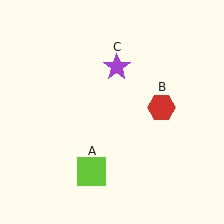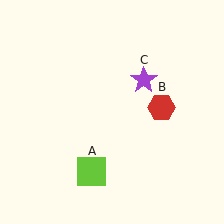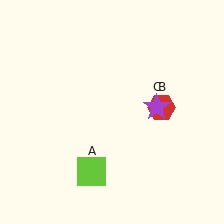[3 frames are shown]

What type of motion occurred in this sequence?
The purple star (object C) rotated clockwise around the center of the scene.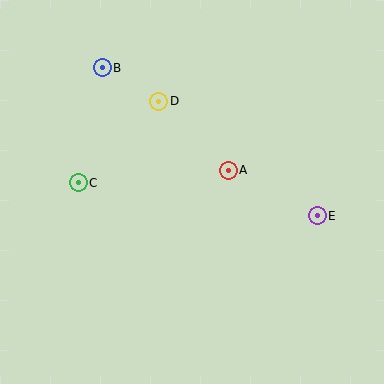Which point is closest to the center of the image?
Point A at (228, 170) is closest to the center.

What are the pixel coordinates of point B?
Point B is at (102, 68).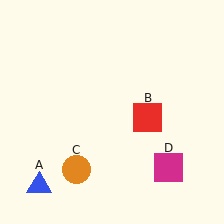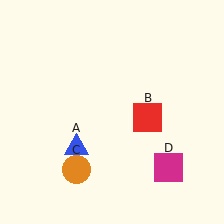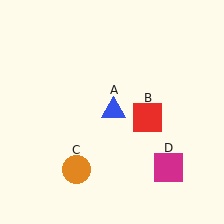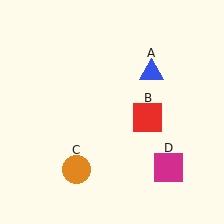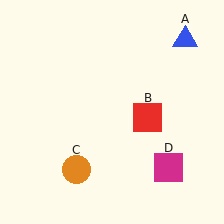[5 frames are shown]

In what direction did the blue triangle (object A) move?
The blue triangle (object A) moved up and to the right.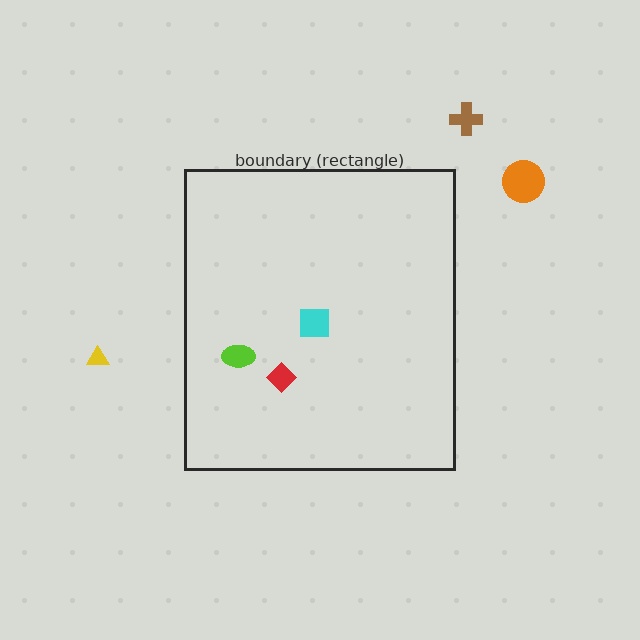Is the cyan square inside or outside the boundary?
Inside.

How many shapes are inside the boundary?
3 inside, 3 outside.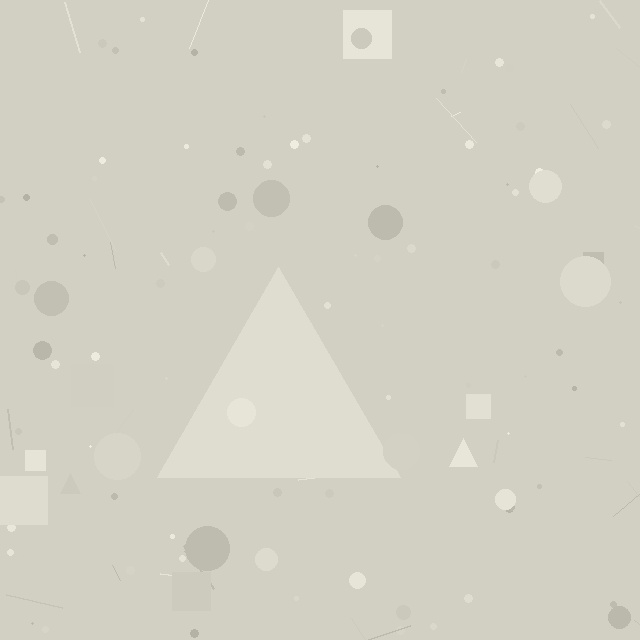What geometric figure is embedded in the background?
A triangle is embedded in the background.